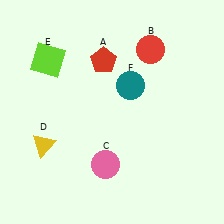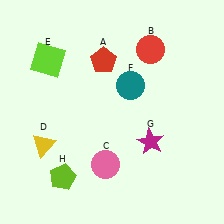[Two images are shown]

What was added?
A magenta star (G), a lime pentagon (H) were added in Image 2.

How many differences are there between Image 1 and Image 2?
There are 2 differences between the two images.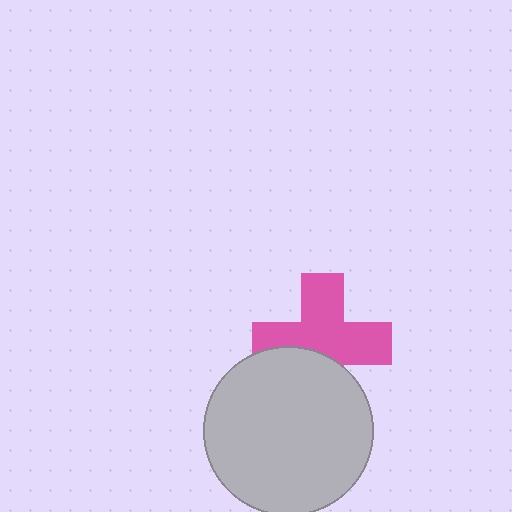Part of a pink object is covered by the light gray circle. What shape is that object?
It is a cross.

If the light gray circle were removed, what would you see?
You would see the complete pink cross.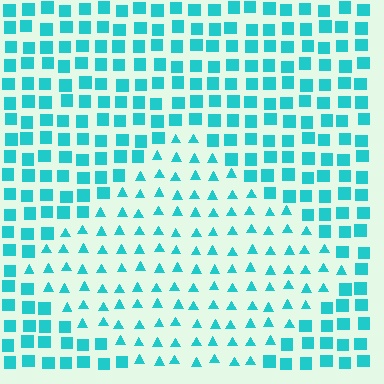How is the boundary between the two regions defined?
The boundary is defined by a change in element shape: triangles inside vs. squares outside. All elements share the same color and spacing.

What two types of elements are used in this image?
The image uses triangles inside the diamond region and squares outside it.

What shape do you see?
I see a diamond.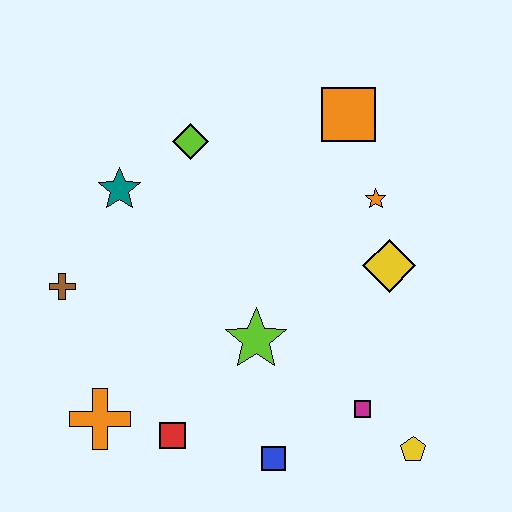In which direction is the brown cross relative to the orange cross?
The brown cross is above the orange cross.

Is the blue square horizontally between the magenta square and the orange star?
No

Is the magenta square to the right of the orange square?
Yes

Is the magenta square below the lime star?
Yes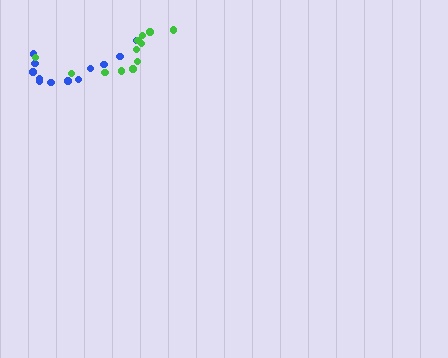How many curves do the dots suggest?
There are 2 distinct paths.